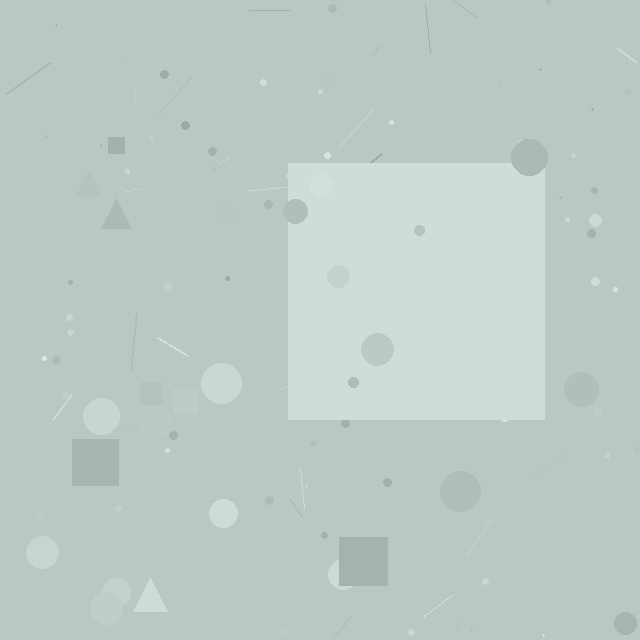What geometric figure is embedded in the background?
A square is embedded in the background.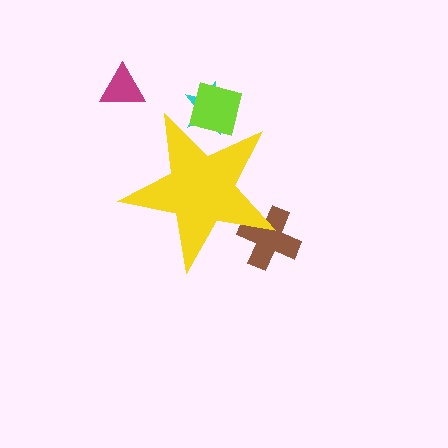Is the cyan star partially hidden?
Yes, the cyan star is partially hidden behind the yellow star.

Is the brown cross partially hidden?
Yes, the brown cross is partially hidden behind the yellow star.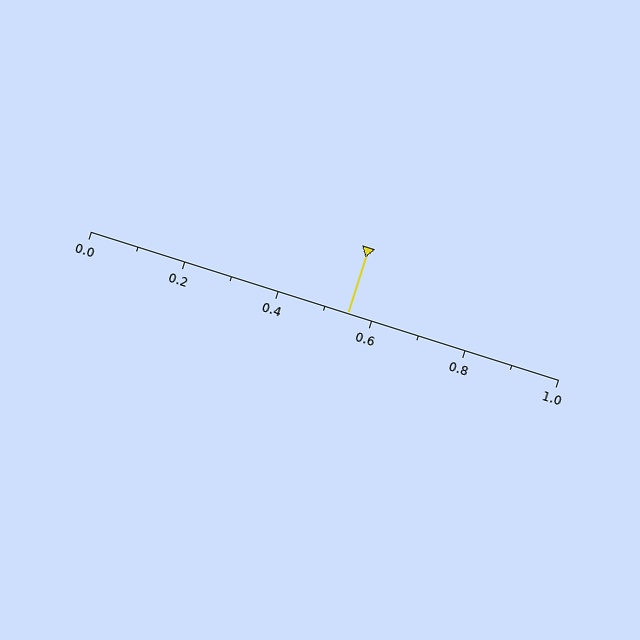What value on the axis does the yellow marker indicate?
The marker indicates approximately 0.55.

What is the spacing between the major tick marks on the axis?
The major ticks are spaced 0.2 apart.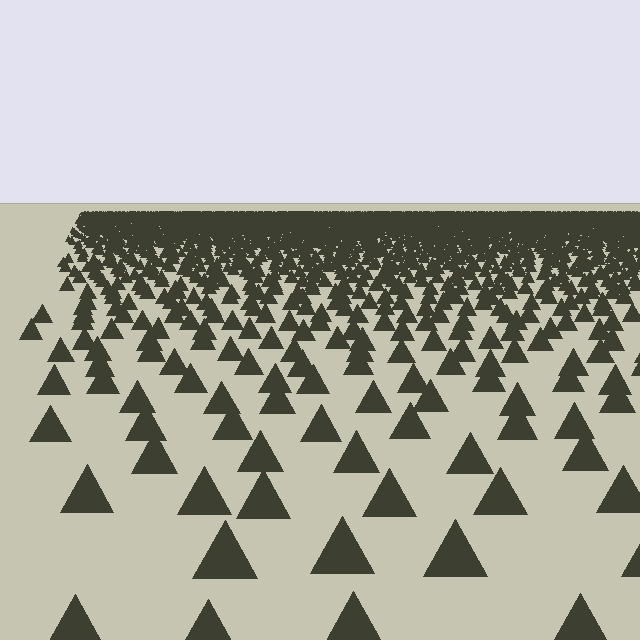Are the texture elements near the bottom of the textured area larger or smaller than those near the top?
Larger. Near the bottom, elements are closer to the viewer and appear at a bigger on-screen size.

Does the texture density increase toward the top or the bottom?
Density increases toward the top.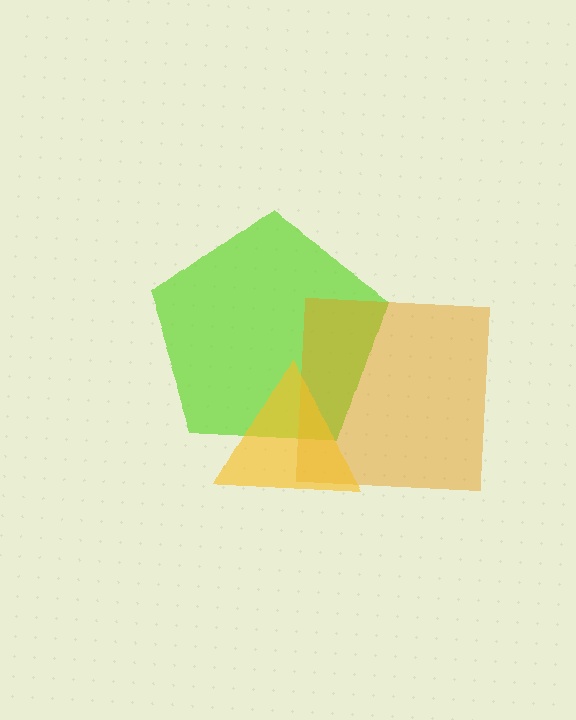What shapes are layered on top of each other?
The layered shapes are: a lime pentagon, an orange square, a yellow triangle.